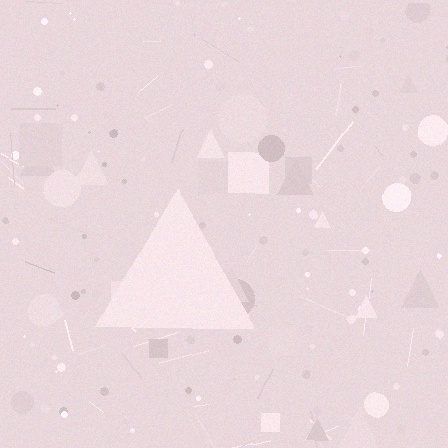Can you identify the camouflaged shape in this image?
The camouflaged shape is a triangle.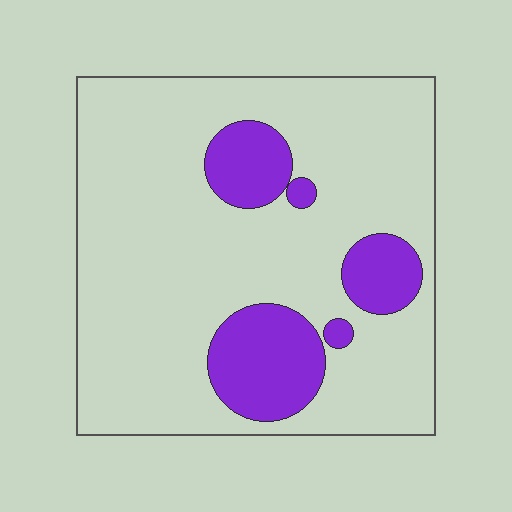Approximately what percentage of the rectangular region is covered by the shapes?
Approximately 20%.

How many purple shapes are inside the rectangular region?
5.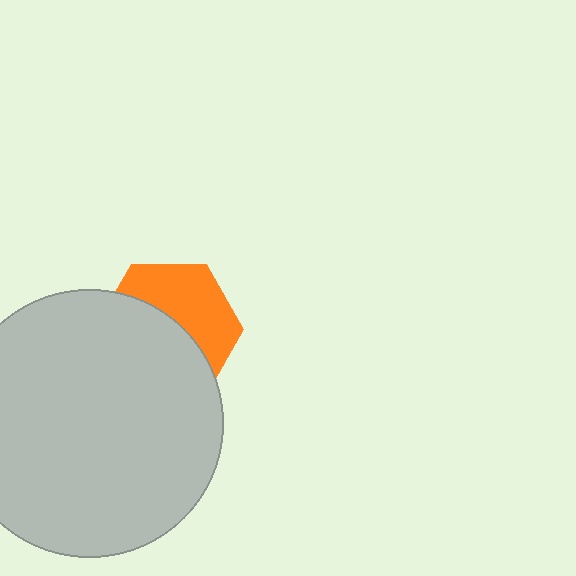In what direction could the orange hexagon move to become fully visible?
The orange hexagon could move up. That would shift it out from behind the light gray circle entirely.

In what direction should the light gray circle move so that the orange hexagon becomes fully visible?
The light gray circle should move down. That is the shortest direction to clear the overlap and leave the orange hexagon fully visible.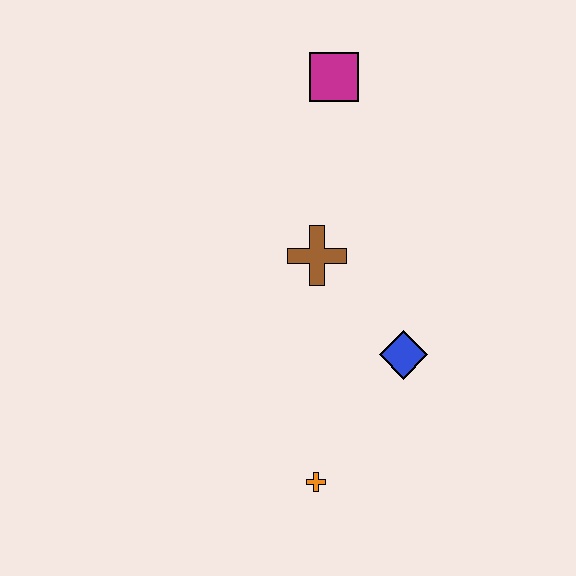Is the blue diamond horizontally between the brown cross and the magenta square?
No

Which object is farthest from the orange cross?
The magenta square is farthest from the orange cross.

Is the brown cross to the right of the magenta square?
No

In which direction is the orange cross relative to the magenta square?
The orange cross is below the magenta square.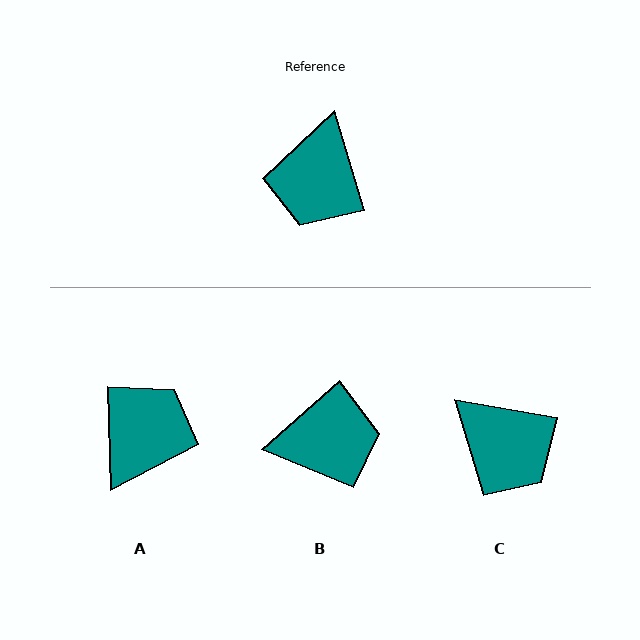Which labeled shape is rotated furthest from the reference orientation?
A, about 164 degrees away.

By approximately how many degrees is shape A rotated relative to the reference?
Approximately 164 degrees counter-clockwise.